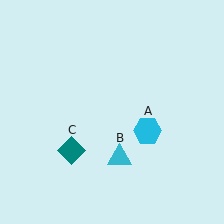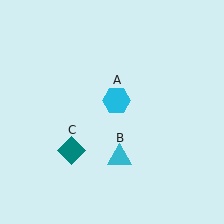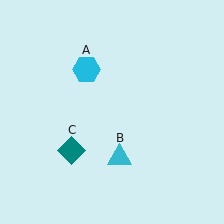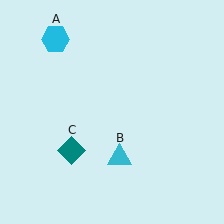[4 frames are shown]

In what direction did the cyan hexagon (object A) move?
The cyan hexagon (object A) moved up and to the left.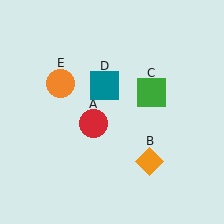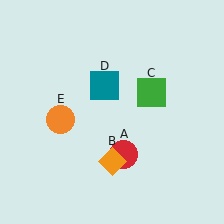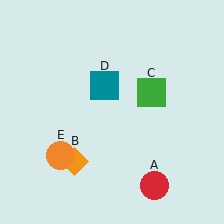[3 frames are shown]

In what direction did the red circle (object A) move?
The red circle (object A) moved down and to the right.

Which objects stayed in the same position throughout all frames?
Green square (object C) and teal square (object D) remained stationary.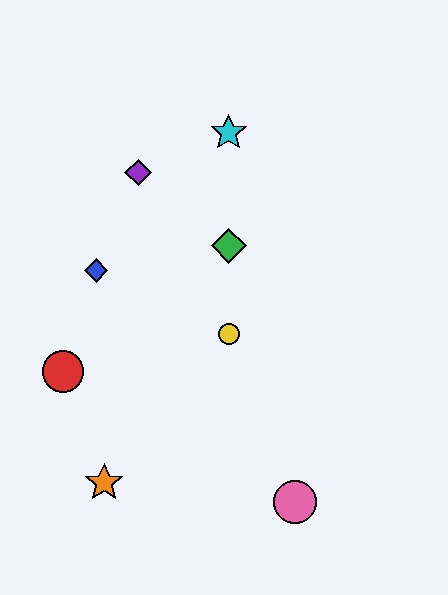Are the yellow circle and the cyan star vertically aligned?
Yes, both are at x≈229.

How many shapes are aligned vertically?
3 shapes (the green diamond, the yellow circle, the cyan star) are aligned vertically.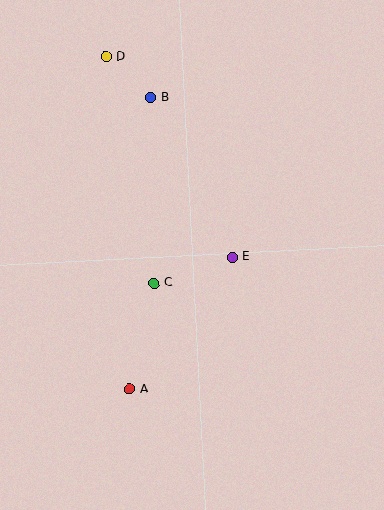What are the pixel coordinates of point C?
Point C is at (154, 283).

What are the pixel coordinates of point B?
Point B is at (151, 98).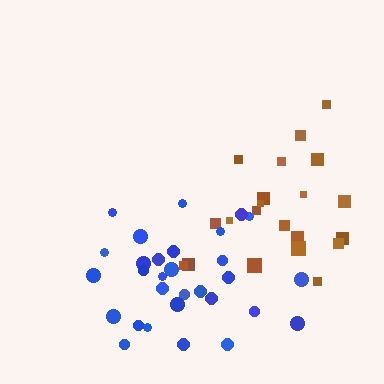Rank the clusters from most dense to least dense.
blue, brown.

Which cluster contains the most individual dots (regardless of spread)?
Blue (30).